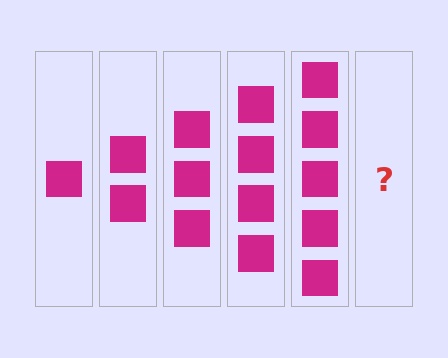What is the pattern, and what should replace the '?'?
The pattern is that each step adds one more square. The '?' should be 6 squares.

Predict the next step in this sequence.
The next step is 6 squares.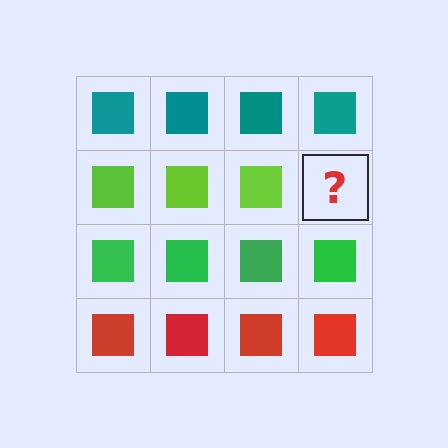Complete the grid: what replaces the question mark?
The question mark should be replaced with a lime square.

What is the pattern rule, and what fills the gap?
The rule is that each row has a consistent color. The gap should be filled with a lime square.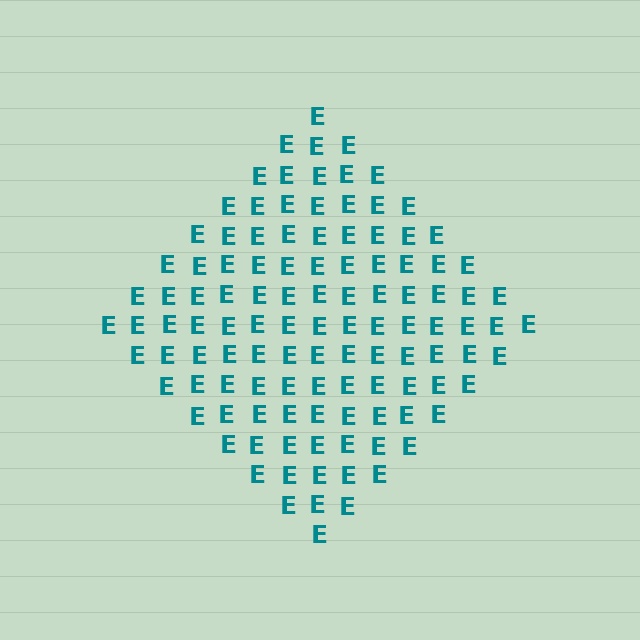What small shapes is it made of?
It is made of small letter E's.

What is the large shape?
The large shape is a diamond.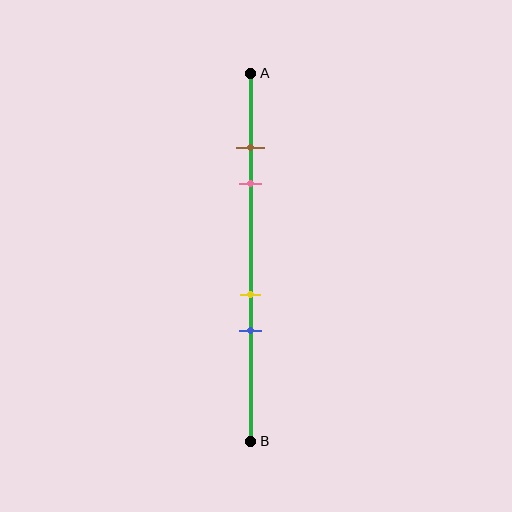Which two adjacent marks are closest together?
The brown and pink marks are the closest adjacent pair.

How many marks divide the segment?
There are 4 marks dividing the segment.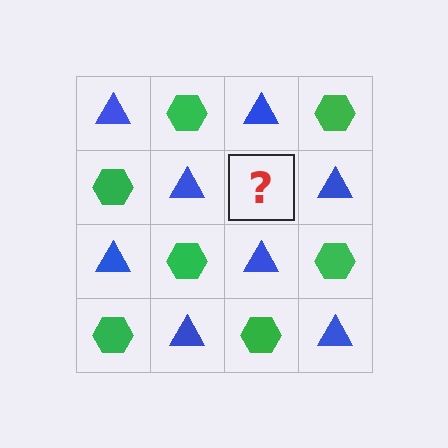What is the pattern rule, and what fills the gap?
The rule is that it alternates blue triangle and green hexagon in a checkerboard pattern. The gap should be filled with a green hexagon.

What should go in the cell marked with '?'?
The missing cell should contain a green hexagon.